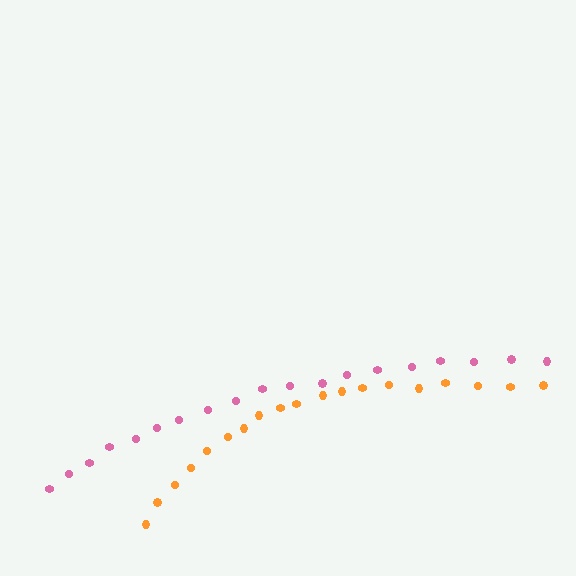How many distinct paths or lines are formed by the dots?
There are 2 distinct paths.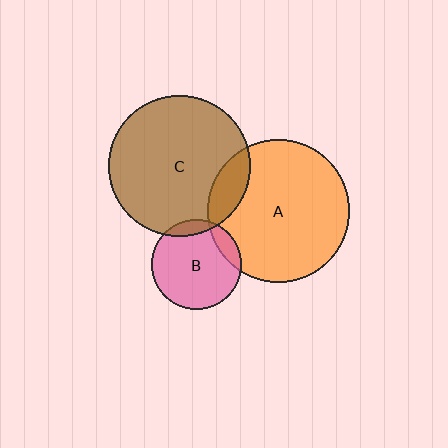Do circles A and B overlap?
Yes.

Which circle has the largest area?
Circle A (orange).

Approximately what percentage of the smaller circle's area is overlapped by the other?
Approximately 10%.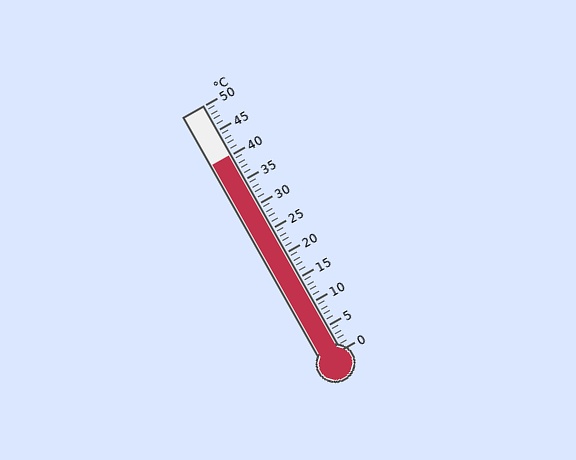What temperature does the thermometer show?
The thermometer shows approximately 40°C.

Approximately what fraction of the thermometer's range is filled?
The thermometer is filled to approximately 80% of its range.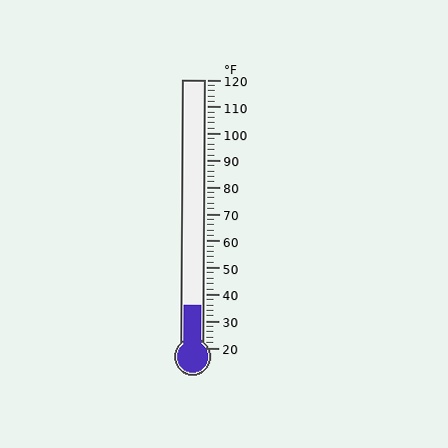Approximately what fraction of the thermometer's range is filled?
The thermometer is filled to approximately 15% of its range.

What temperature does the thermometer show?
The thermometer shows approximately 36°F.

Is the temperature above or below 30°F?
The temperature is above 30°F.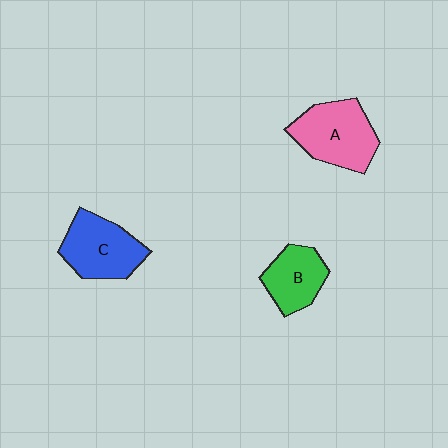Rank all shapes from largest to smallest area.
From largest to smallest: A (pink), C (blue), B (green).